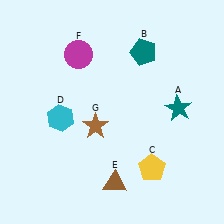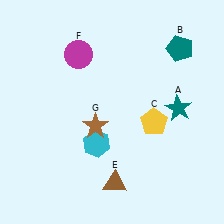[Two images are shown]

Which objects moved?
The objects that moved are: the teal pentagon (B), the yellow pentagon (C), the cyan hexagon (D).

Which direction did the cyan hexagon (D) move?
The cyan hexagon (D) moved right.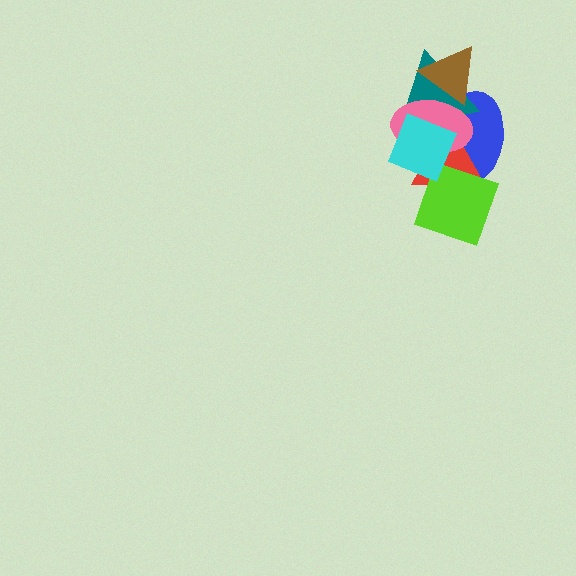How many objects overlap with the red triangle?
5 objects overlap with the red triangle.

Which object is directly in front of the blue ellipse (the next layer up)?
The teal triangle is directly in front of the blue ellipse.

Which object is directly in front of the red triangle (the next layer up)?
The pink ellipse is directly in front of the red triangle.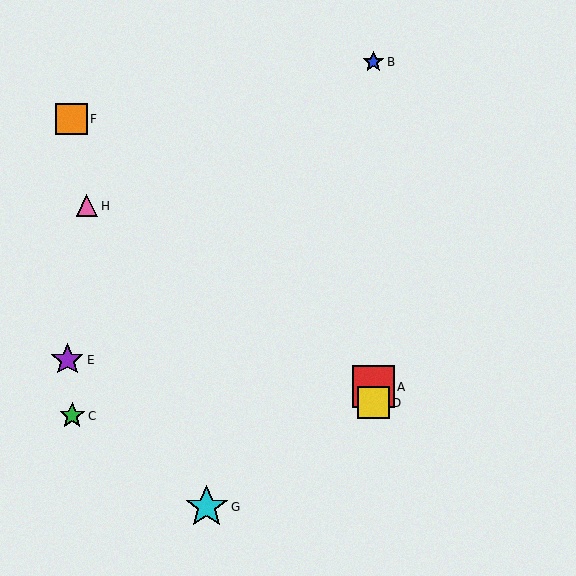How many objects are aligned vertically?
3 objects (A, B, D) are aligned vertically.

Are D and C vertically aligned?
No, D is at x≈373 and C is at x≈72.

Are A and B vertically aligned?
Yes, both are at x≈373.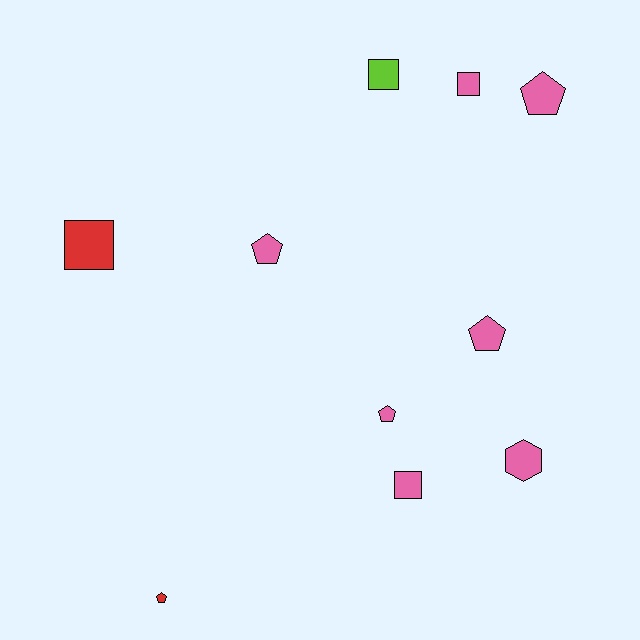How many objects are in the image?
There are 10 objects.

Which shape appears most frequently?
Pentagon, with 5 objects.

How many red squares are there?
There is 1 red square.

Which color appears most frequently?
Pink, with 7 objects.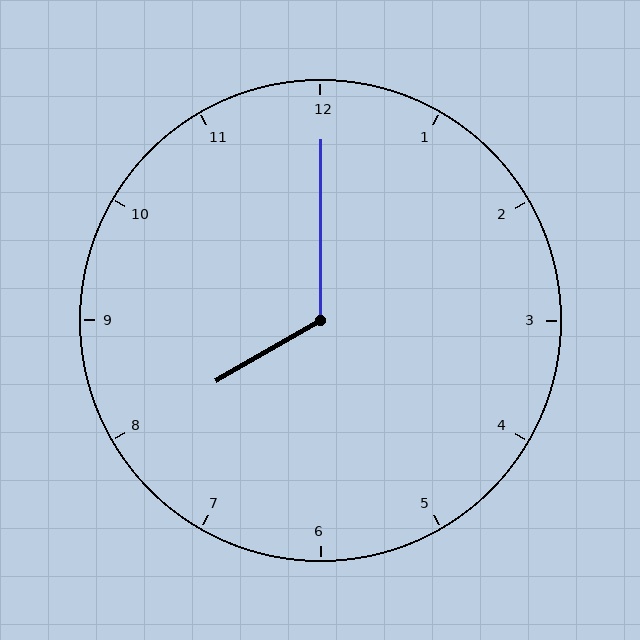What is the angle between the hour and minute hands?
Approximately 120 degrees.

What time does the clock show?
8:00.